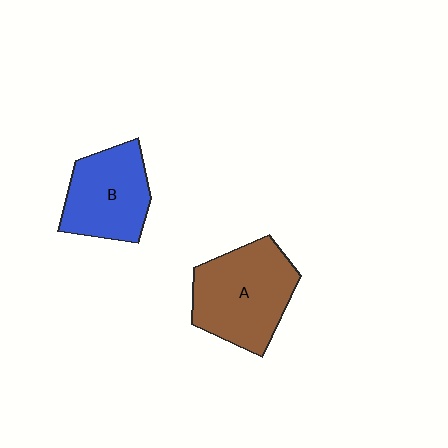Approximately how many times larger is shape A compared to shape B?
Approximately 1.2 times.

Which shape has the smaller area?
Shape B (blue).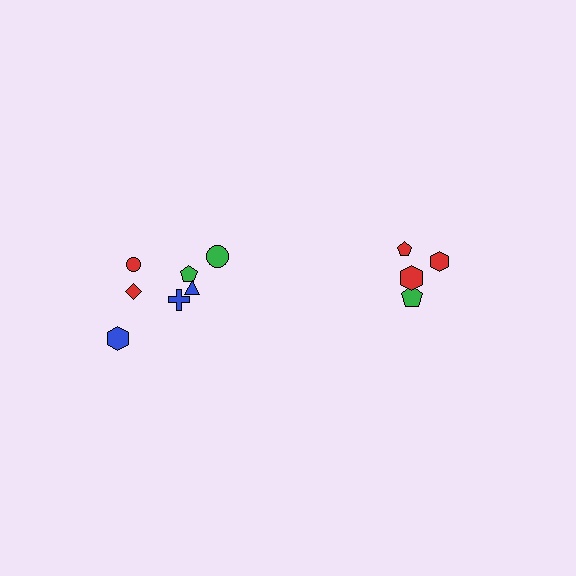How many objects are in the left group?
There are 7 objects.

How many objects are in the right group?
There are 4 objects.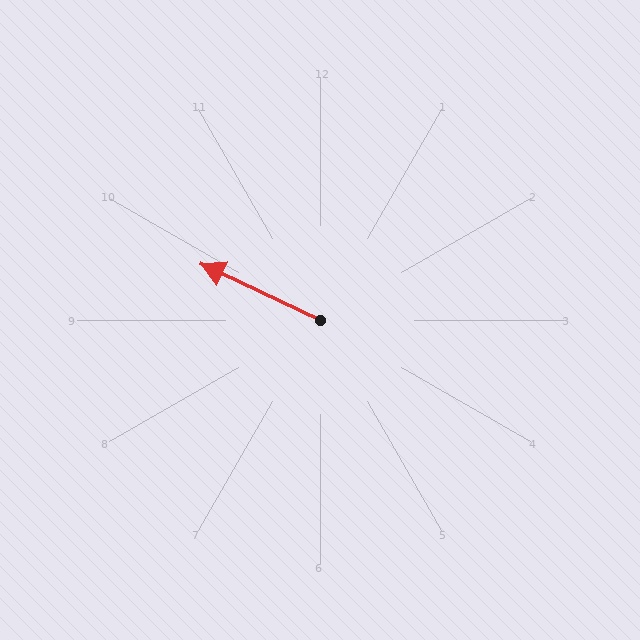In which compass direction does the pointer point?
Northwest.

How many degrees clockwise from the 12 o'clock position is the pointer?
Approximately 295 degrees.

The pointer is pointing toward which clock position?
Roughly 10 o'clock.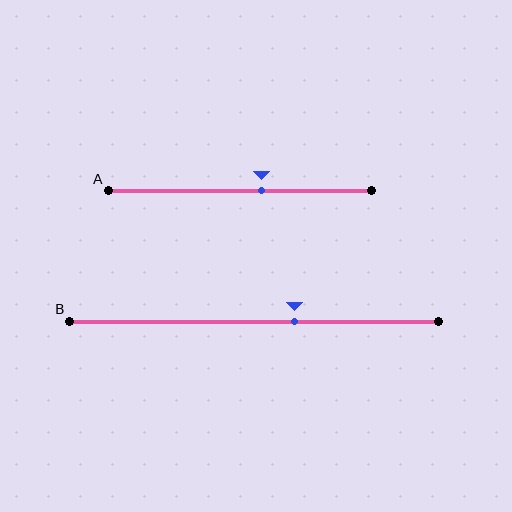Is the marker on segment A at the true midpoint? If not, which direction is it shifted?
No, the marker on segment A is shifted to the right by about 8% of the segment length.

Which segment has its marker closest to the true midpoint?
Segment A has its marker closest to the true midpoint.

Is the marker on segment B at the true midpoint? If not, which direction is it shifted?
No, the marker on segment B is shifted to the right by about 11% of the segment length.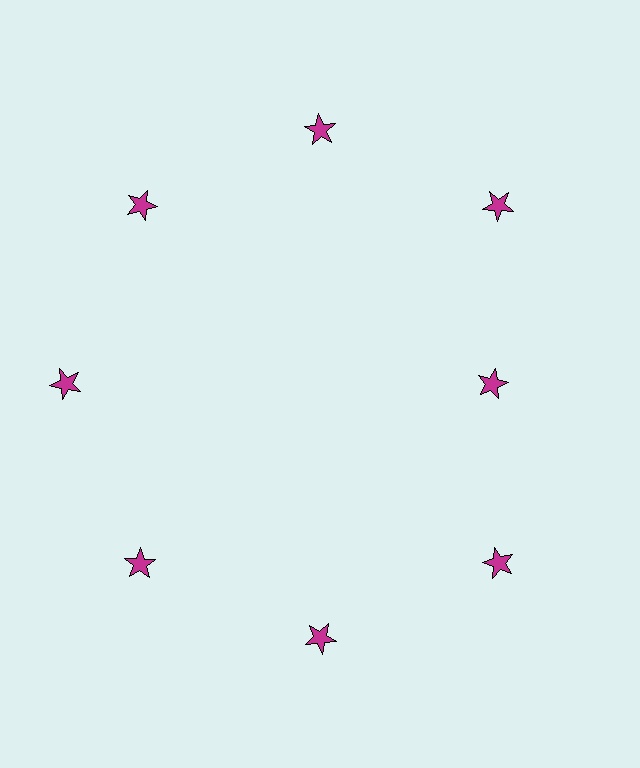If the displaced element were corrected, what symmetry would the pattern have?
It would have 8-fold rotational symmetry — the pattern would map onto itself every 45 degrees.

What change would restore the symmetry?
The symmetry would be restored by moving it outward, back onto the ring so that all 8 stars sit at equal angles and equal distance from the center.